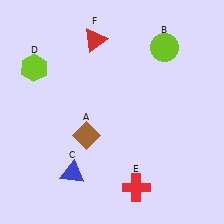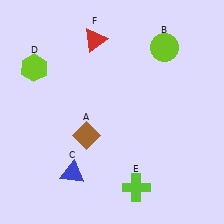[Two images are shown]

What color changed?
The cross (E) changed from red in Image 1 to lime in Image 2.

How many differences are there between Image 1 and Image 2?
There is 1 difference between the two images.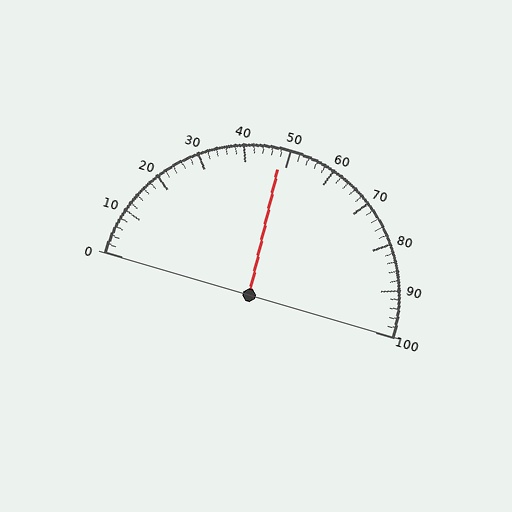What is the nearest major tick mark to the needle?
The nearest major tick mark is 50.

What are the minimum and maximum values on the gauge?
The gauge ranges from 0 to 100.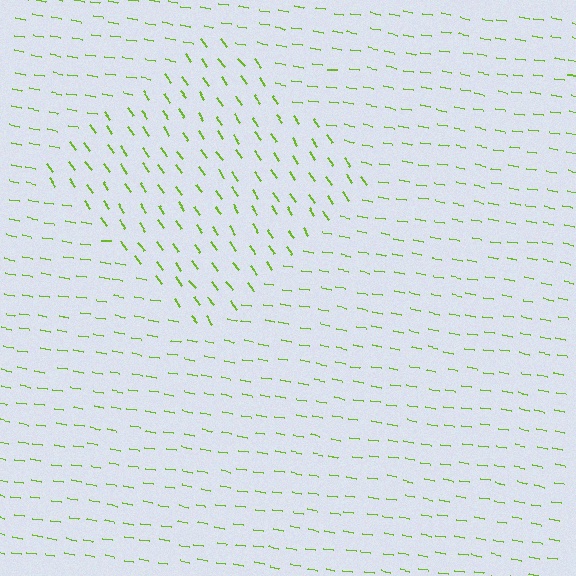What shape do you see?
I see a diamond.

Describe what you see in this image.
The image is filled with small lime line segments. A diamond region in the image has lines oriented differently from the surrounding lines, creating a visible texture boundary.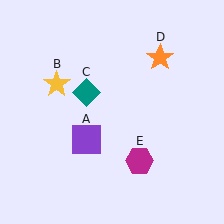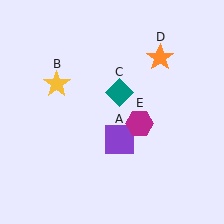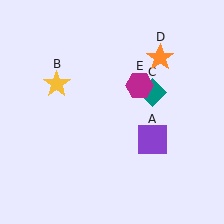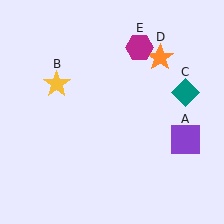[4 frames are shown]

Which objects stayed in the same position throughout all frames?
Yellow star (object B) and orange star (object D) remained stationary.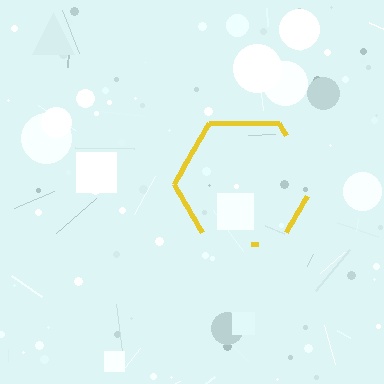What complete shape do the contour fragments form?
The contour fragments form a hexagon.